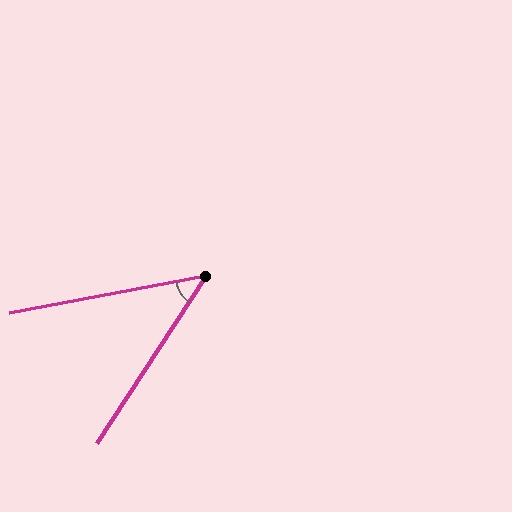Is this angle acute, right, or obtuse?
It is acute.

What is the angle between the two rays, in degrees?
Approximately 46 degrees.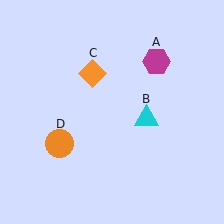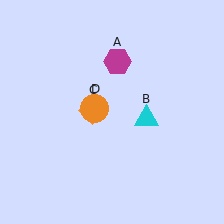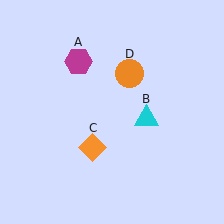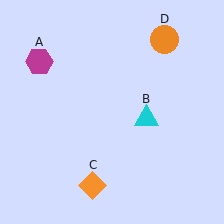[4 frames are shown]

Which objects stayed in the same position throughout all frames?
Cyan triangle (object B) remained stationary.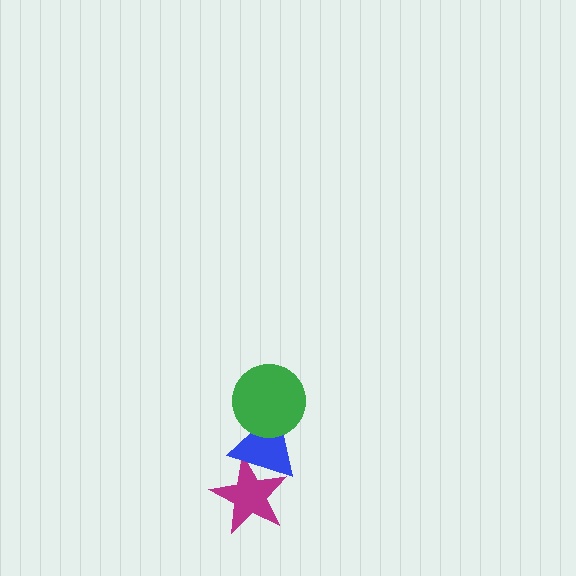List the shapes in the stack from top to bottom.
From top to bottom: the green circle, the blue triangle, the magenta star.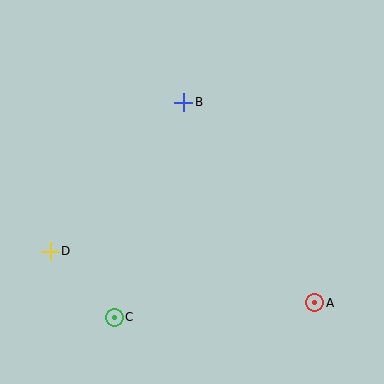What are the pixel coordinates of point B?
Point B is at (184, 102).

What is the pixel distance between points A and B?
The distance between A and B is 240 pixels.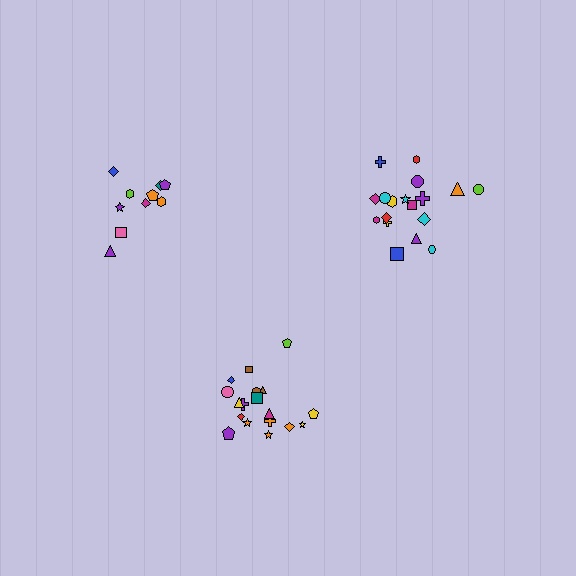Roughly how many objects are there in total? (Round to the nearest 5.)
Roughly 45 objects in total.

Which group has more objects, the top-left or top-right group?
The top-right group.